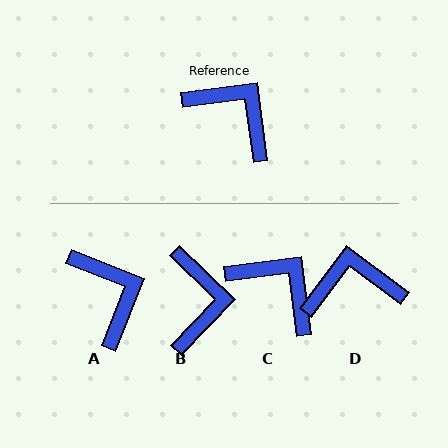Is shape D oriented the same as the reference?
No, it is off by about 46 degrees.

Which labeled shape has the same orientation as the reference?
C.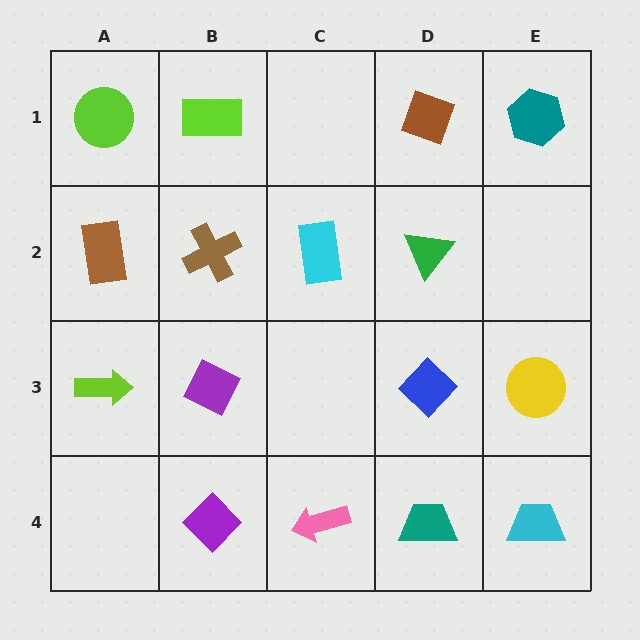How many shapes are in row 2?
4 shapes.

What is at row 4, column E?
A cyan trapezoid.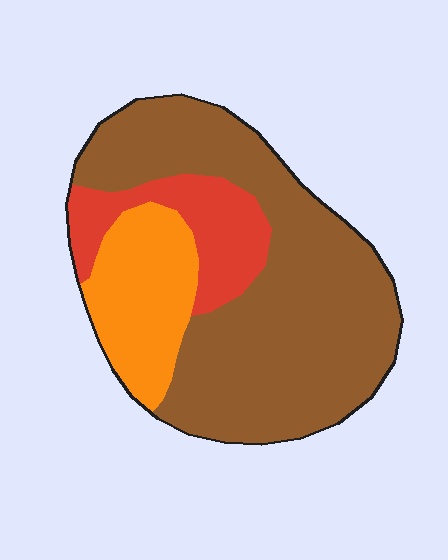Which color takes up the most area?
Brown, at roughly 65%.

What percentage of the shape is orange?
Orange covers around 20% of the shape.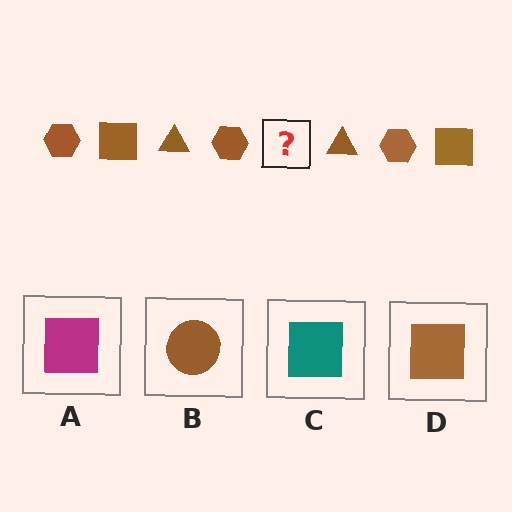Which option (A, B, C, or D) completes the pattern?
D.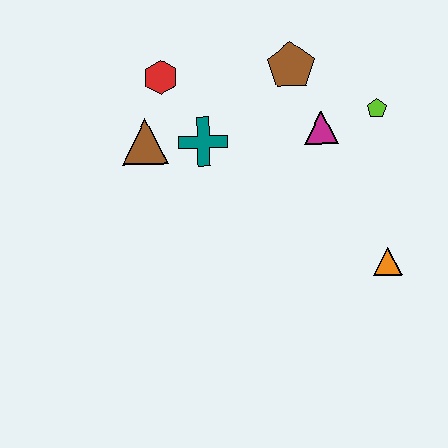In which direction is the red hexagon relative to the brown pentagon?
The red hexagon is to the left of the brown pentagon.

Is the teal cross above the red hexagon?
No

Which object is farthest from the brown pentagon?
The orange triangle is farthest from the brown pentagon.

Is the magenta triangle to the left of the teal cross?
No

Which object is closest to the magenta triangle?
The lime pentagon is closest to the magenta triangle.